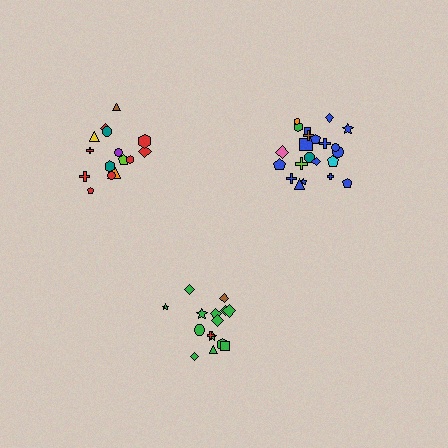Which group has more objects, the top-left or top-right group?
The top-right group.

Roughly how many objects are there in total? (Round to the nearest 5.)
Roughly 50 objects in total.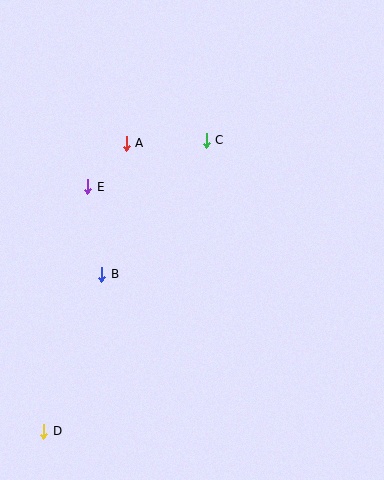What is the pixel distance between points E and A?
The distance between E and A is 58 pixels.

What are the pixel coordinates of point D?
Point D is at (44, 431).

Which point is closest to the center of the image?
Point B at (102, 274) is closest to the center.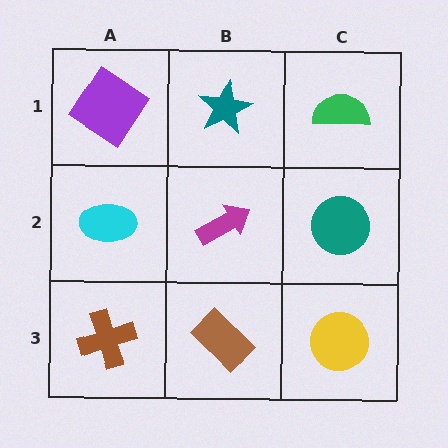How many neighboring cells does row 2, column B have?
4.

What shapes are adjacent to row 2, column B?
A teal star (row 1, column B), a brown rectangle (row 3, column B), a cyan ellipse (row 2, column A), a teal circle (row 2, column C).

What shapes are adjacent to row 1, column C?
A teal circle (row 2, column C), a teal star (row 1, column B).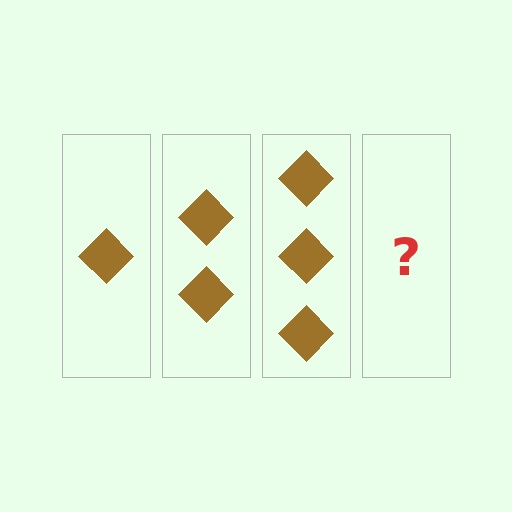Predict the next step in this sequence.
The next step is 4 diamonds.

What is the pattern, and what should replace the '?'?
The pattern is that each step adds one more diamond. The '?' should be 4 diamonds.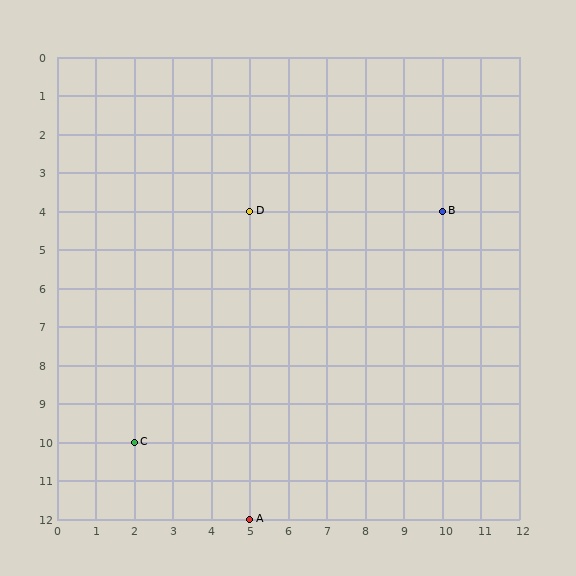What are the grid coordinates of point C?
Point C is at grid coordinates (2, 10).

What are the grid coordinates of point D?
Point D is at grid coordinates (5, 4).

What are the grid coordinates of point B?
Point B is at grid coordinates (10, 4).